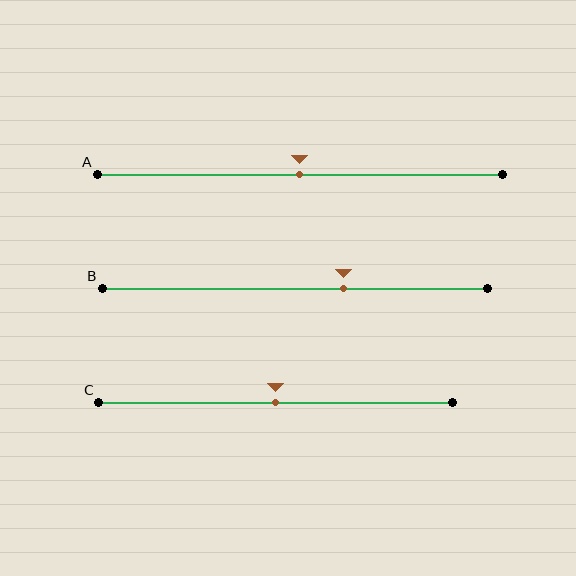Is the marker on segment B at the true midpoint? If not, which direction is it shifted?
No, the marker on segment B is shifted to the right by about 13% of the segment length.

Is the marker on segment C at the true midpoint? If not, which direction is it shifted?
Yes, the marker on segment C is at the true midpoint.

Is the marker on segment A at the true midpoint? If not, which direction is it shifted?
Yes, the marker on segment A is at the true midpoint.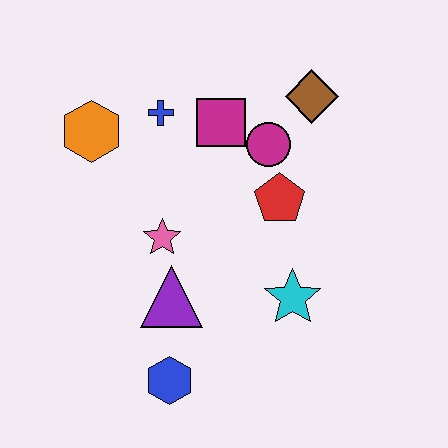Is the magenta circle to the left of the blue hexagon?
No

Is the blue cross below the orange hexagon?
No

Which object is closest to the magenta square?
The magenta circle is closest to the magenta square.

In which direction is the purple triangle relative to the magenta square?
The purple triangle is below the magenta square.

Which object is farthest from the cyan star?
The orange hexagon is farthest from the cyan star.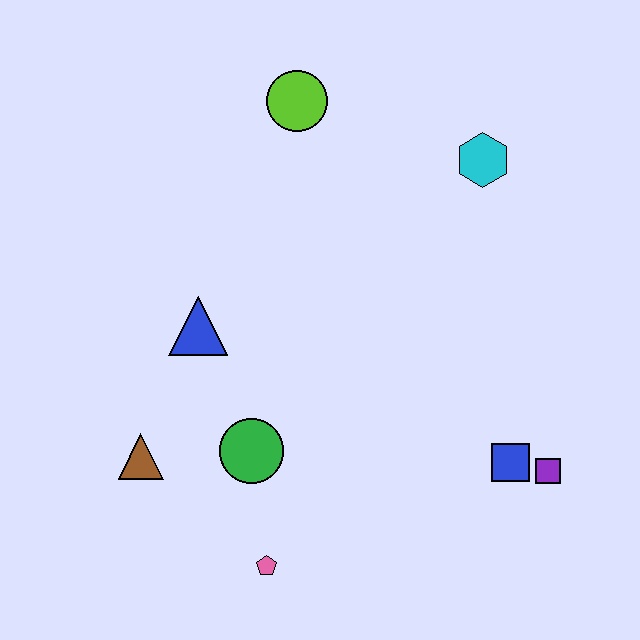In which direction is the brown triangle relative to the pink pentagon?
The brown triangle is to the left of the pink pentagon.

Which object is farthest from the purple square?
The lime circle is farthest from the purple square.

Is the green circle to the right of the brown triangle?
Yes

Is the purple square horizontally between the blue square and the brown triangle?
No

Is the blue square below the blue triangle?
Yes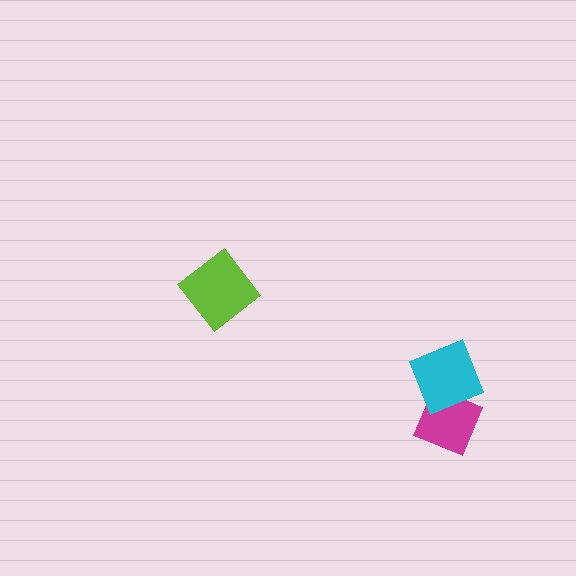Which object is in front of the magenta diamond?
The cyan diamond is in front of the magenta diamond.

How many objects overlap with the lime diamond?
0 objects overlap with the lime diamond.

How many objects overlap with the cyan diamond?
1 object overlaps with the cyan diamond.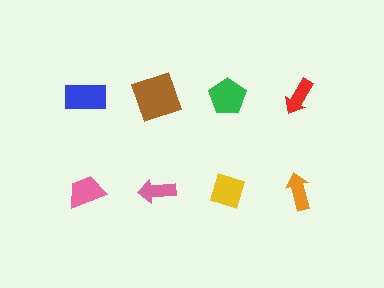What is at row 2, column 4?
An orange arrow.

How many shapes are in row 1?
4 shapes.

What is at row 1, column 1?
A blue rectangle.